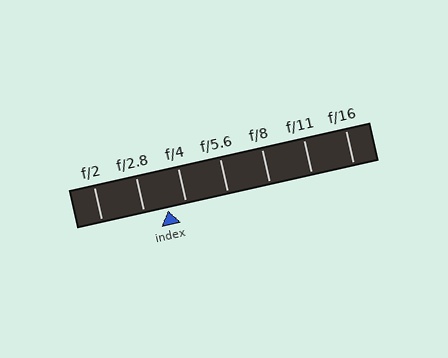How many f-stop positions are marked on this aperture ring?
There are 7 f-stop positions marked.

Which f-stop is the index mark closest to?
The index mark is closest to f/4.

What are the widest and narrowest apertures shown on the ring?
The widest aperture shown is f/2 and the narrowest is f/16.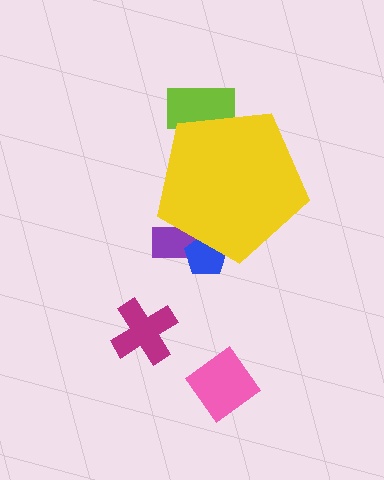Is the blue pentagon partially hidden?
Yes, the blue pentagon is partially hidden behind the yellow pentagon.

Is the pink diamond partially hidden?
No, the pink diamond is fully visible.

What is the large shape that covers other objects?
A yellow pentagon.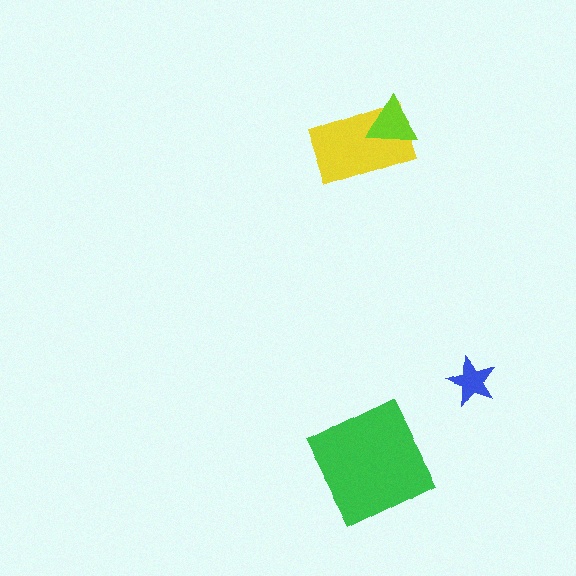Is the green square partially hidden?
No, no other shape covers it.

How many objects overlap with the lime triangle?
1 object overlaps with the lime triangle.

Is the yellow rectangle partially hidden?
Yes, it is partially covered by another shape.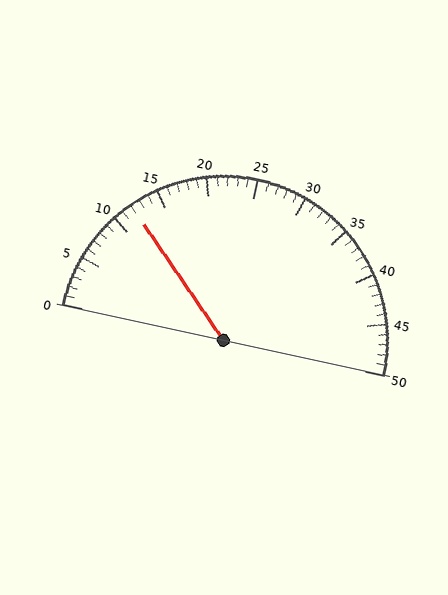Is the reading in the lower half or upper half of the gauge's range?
The reading is in the lower half of the range (0 to 50).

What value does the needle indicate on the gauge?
The needle indicates approximately 12.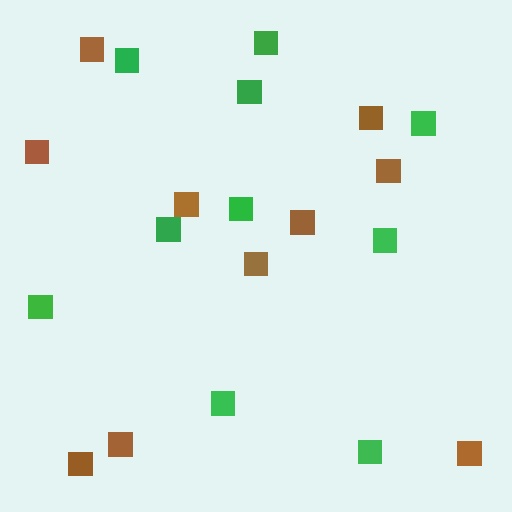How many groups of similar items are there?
There are 2 groups: one group of green squares (10) and one group of brown squares (10).